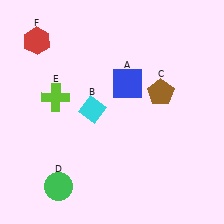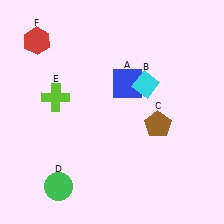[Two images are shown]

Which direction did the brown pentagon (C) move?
The brown pentagon (C) moved down.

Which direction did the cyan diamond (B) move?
The cyan diamond (B) moved right.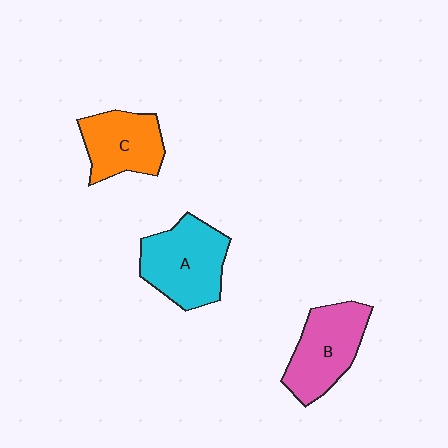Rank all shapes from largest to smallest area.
From largest to smallest: A (cyan), B (pink), C (orange).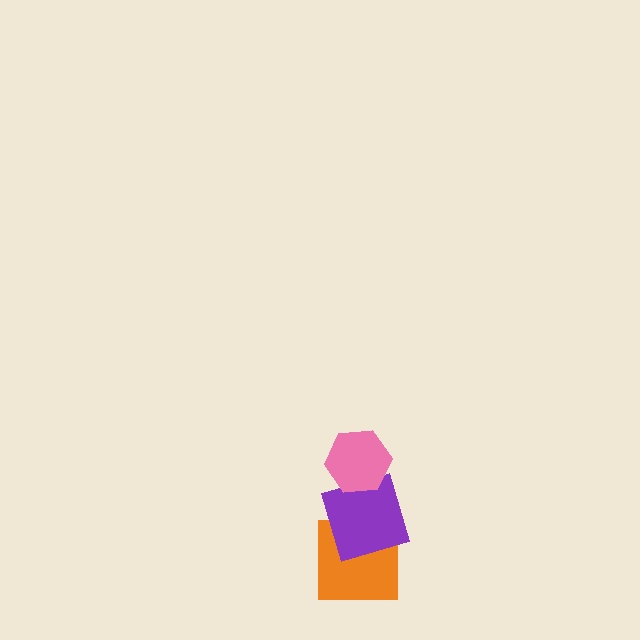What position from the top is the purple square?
The purple square is 2nd from the top.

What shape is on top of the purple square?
The pink hexagon is on top of the purple square.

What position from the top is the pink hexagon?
The pink hexagon is 1st from the top.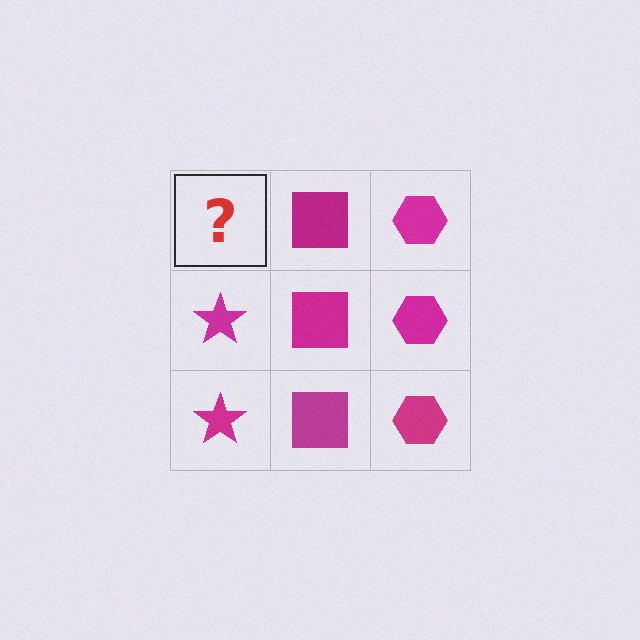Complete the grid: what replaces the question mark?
The question mark should be replaced with a magenta star.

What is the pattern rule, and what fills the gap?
The rule is that each column has a consistent shape. The gap should be filled with a magenta star.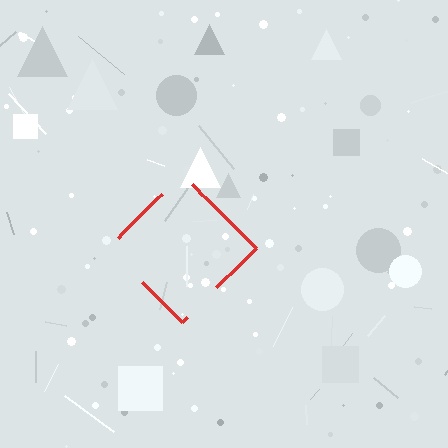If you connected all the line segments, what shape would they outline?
They would outline a diamond.